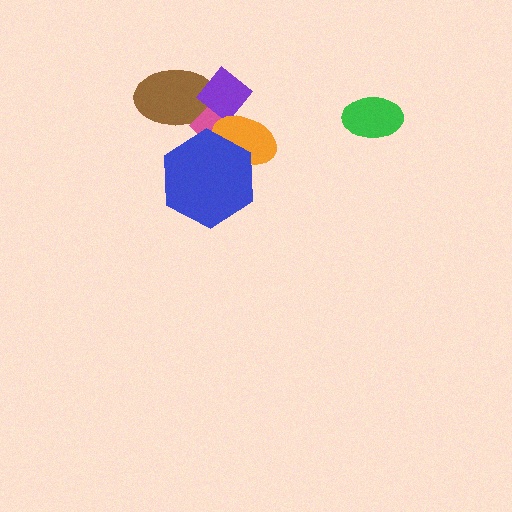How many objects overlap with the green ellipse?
0 objects overlap with the green ellipse.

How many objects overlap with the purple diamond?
3 objects overlap with the purple diamond.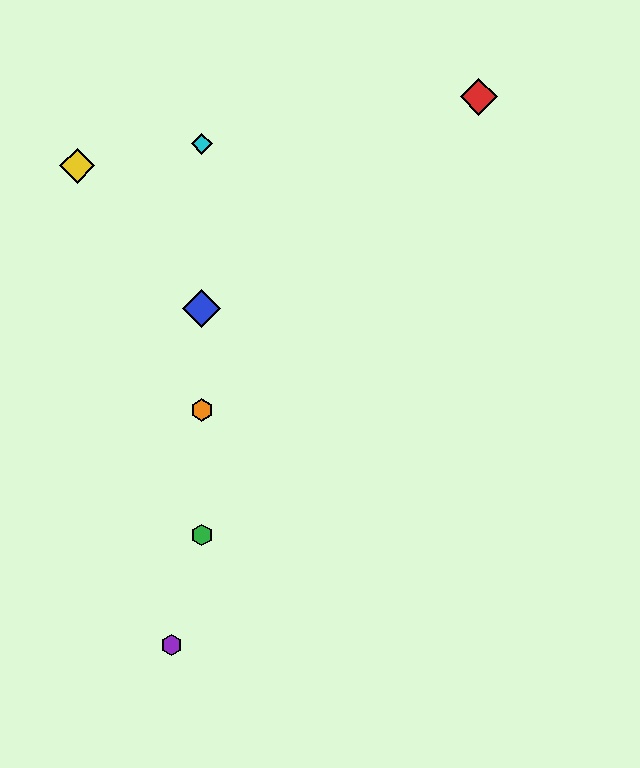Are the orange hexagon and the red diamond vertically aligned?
No, the orange hexagon is at x≈202 and the red diamond is at x≈479.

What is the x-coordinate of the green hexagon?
The green hexagon is at x≈202.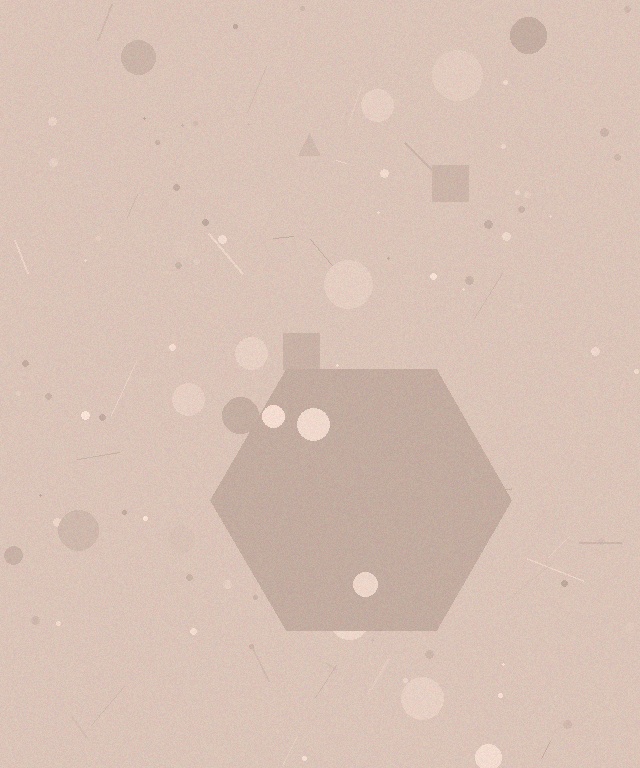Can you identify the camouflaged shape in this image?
The camouflaged shape is a hexagon.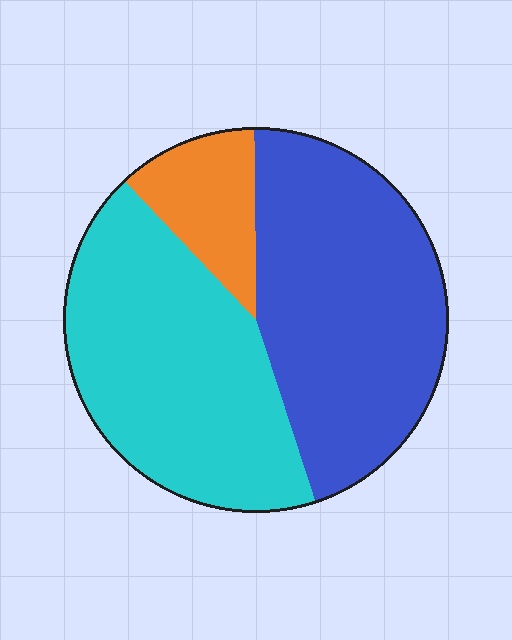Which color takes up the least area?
Orange, at roughly 10%.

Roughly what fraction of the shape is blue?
Blue covers roughly 45% of the shape.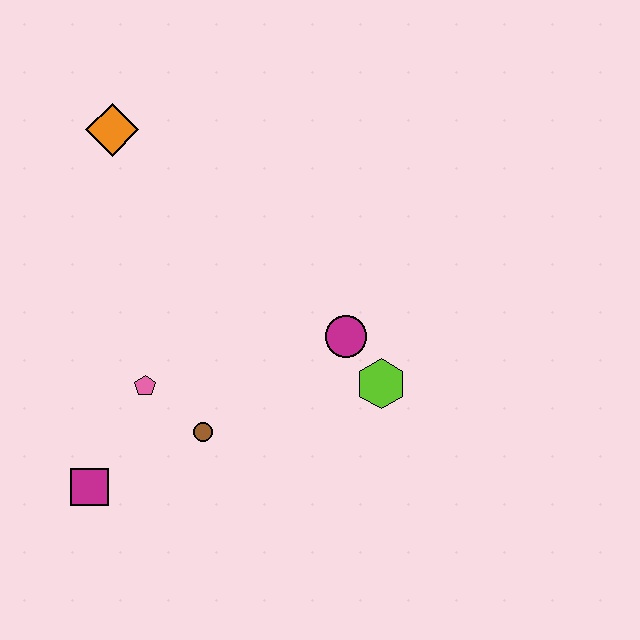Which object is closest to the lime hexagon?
The magenta circle is closest to the lime hexagon.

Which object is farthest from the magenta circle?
The orange diamond is farthest from the magenta circle.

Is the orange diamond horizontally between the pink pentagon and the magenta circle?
No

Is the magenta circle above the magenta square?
Yes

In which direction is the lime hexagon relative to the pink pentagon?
The lime hexagon is to the right of the pink pentagon.